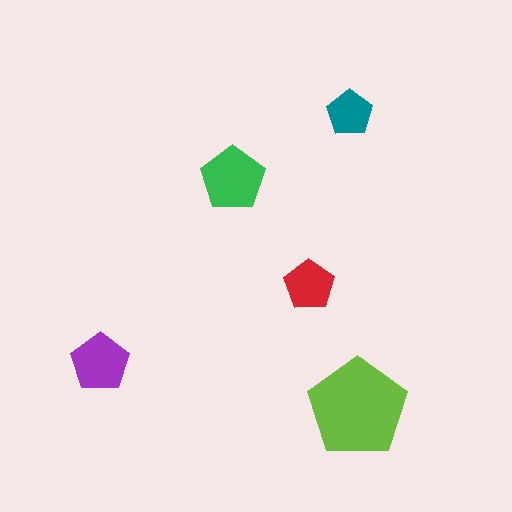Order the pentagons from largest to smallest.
the lime one, the green one, the purple one, the red one, the teal one.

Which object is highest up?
The teal pentagon is topmost.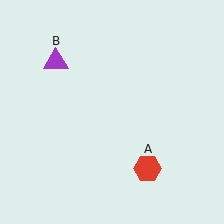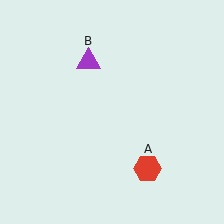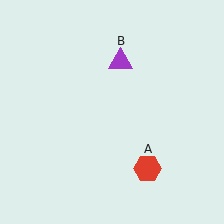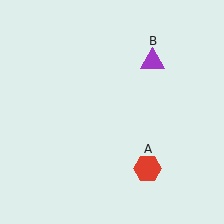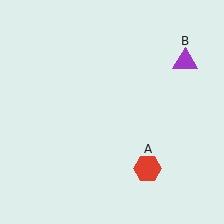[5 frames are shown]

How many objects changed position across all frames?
1 object changed position: purple triangle (object B).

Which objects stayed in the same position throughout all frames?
Red hexagon (object A) remained stationary.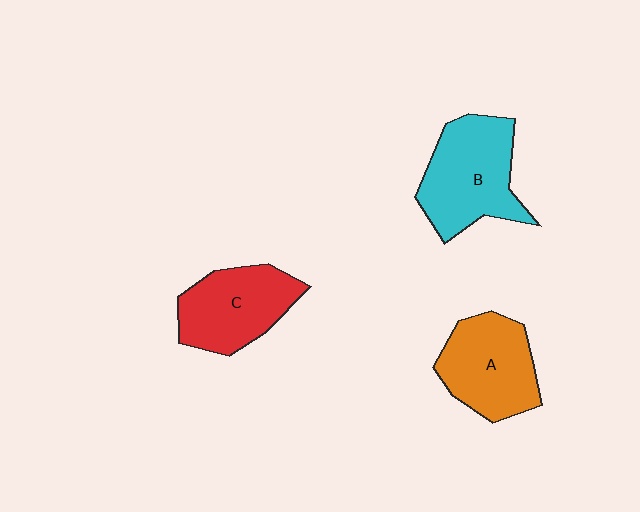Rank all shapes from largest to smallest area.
From largest to smallest: B (cyan), A (orange), C (red).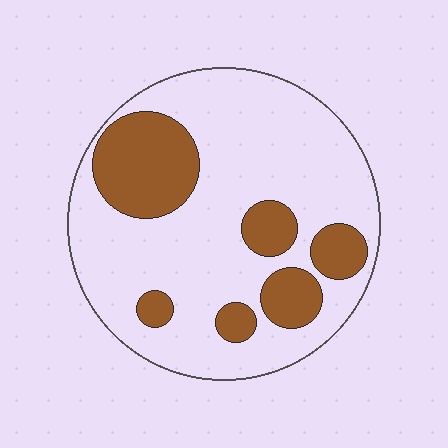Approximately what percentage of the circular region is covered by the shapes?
Approximately 25%.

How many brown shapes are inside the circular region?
6.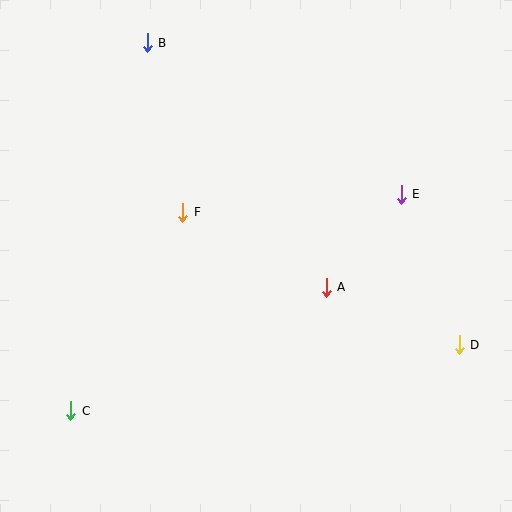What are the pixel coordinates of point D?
Point D is at (459, 345).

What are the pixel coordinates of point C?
Point C is at (71, 411).